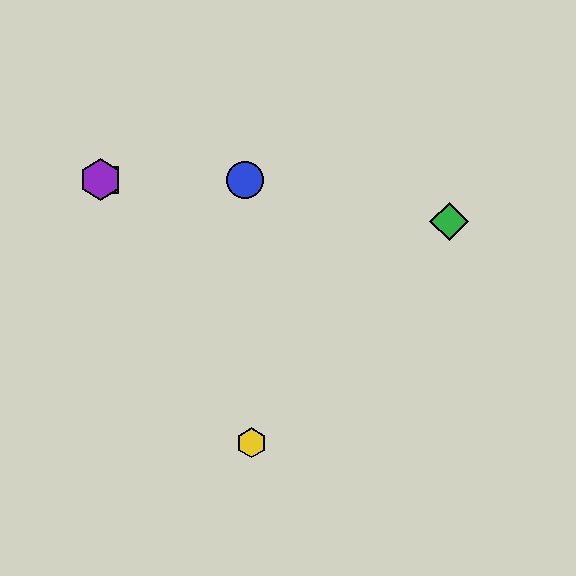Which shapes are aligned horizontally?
The red square, the blue circle, the purple hexagon are aligned horizontally.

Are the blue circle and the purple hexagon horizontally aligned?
Yes, both are at y≈180.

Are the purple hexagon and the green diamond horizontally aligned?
No, the purple hexagon is at y≈180 and the green diamond is at y≈221.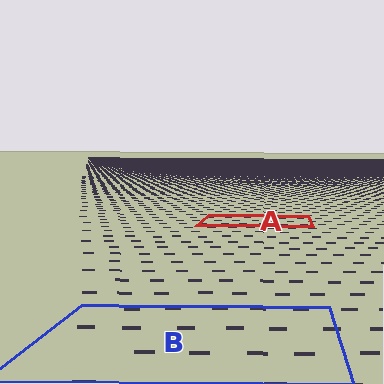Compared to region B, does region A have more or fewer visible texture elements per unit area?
Region A has more texture elements per unit area — they are packed more densely because it is farther away.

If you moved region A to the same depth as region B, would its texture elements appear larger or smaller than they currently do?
They would appear larger. At a closer depth, the same texture elements are projected at a bigger on-screen size.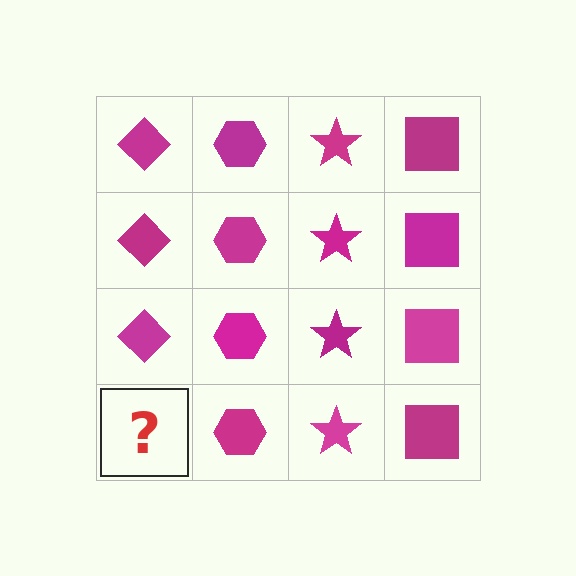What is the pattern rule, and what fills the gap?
The rule is that each column has a consistent shape. The gap should be filled with a magenta diamond.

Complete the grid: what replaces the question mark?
The question mark should be replaced with a magenta diamond.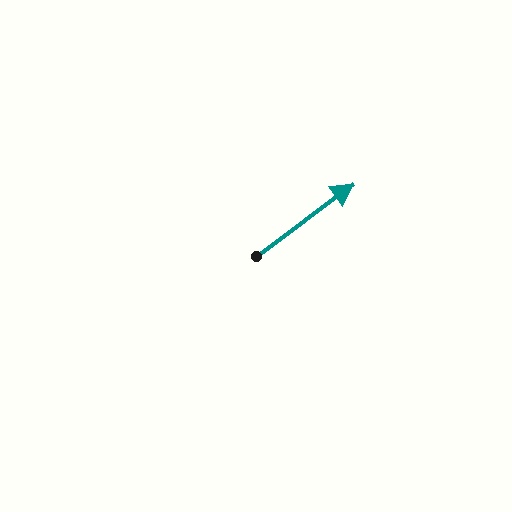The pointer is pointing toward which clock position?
Roughly 2 o'clock.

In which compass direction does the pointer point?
Northeast.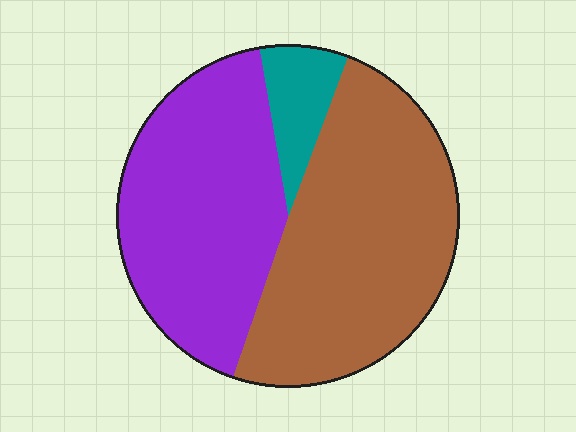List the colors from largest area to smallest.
From largest to smallest: brown, purple, teal.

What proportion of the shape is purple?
Purple covers 42% of the shape.